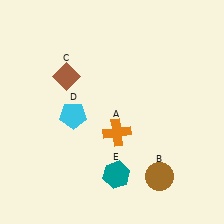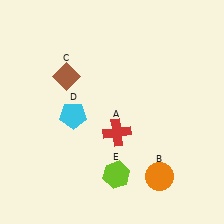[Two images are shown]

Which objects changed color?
A changed from orange to red. B changed from brown to orange. E changed from teal to lime.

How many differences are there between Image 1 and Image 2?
There are 3 differences between the two images.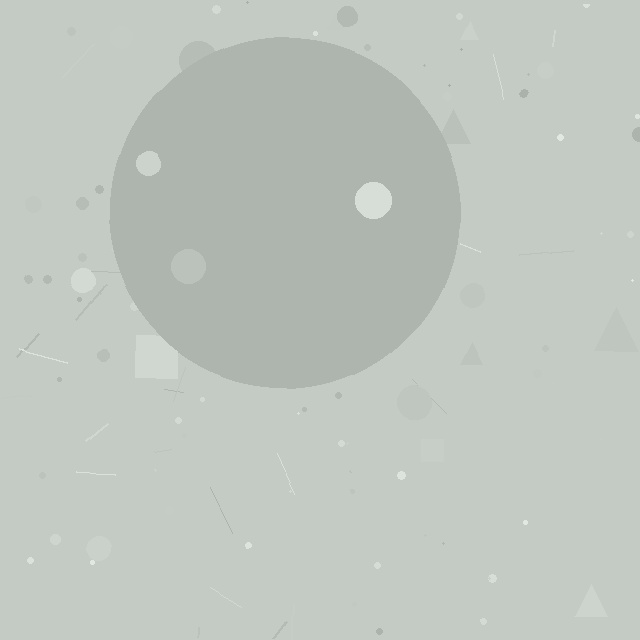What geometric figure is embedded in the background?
A circle is embedded in the background.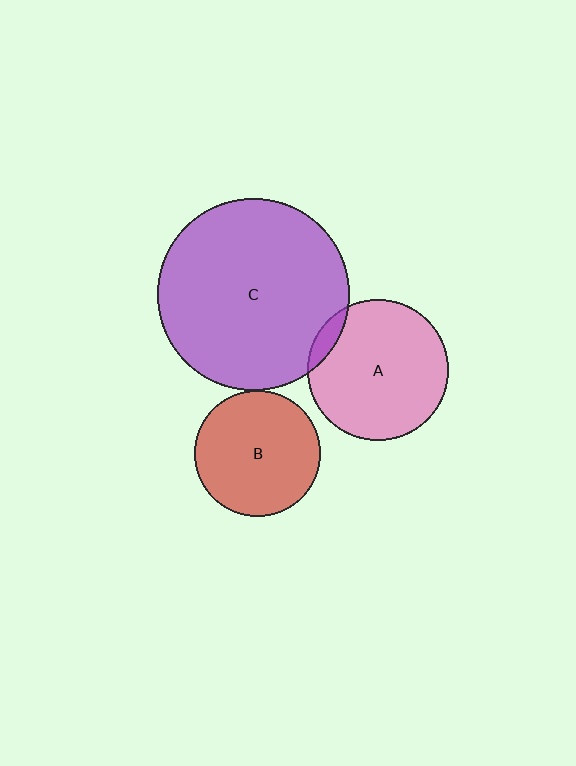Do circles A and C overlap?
Yes.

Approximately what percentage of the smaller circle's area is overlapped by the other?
Approximately 5%.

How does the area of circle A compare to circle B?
Approximately 1.2 times.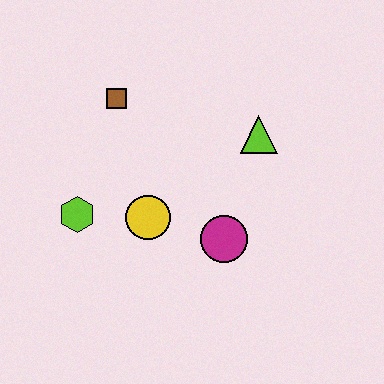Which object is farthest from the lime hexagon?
The lime triangle is farthest from the lime hexagon.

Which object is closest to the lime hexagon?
The yellow circle is closest to the lime hexagon.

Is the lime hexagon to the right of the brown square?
No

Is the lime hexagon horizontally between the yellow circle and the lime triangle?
No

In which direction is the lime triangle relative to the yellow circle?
The lime triangle is to the right of the yellow circle.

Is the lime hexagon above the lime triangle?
No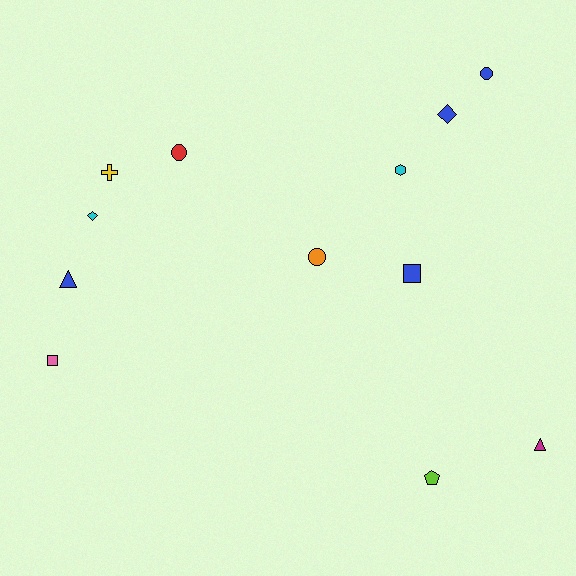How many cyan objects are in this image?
There are 2 cyan objects.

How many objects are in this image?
There are 12 objects.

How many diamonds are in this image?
There are 2 diamonds.